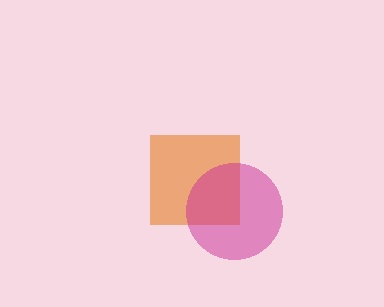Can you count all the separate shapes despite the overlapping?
Yes, there are 2 separate shapes.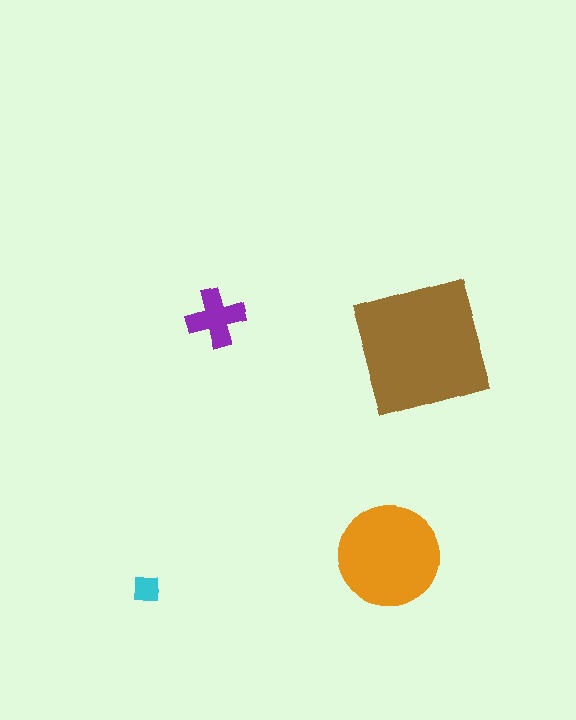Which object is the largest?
The brown square.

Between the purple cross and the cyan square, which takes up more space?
The purple cross.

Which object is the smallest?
The cyan square.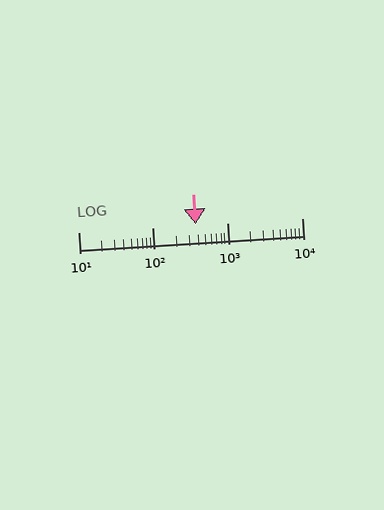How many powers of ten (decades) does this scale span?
The scale spans 3 decades, from 10 to 10000.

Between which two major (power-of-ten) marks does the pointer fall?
The pointer is between 100 and 1000.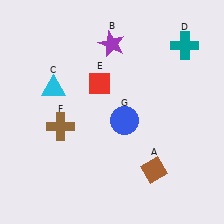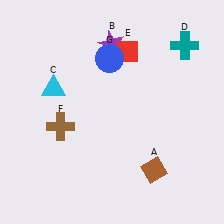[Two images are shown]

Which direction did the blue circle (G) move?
The blue circle (G) moved up.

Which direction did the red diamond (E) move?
The red diamond (E) moved up.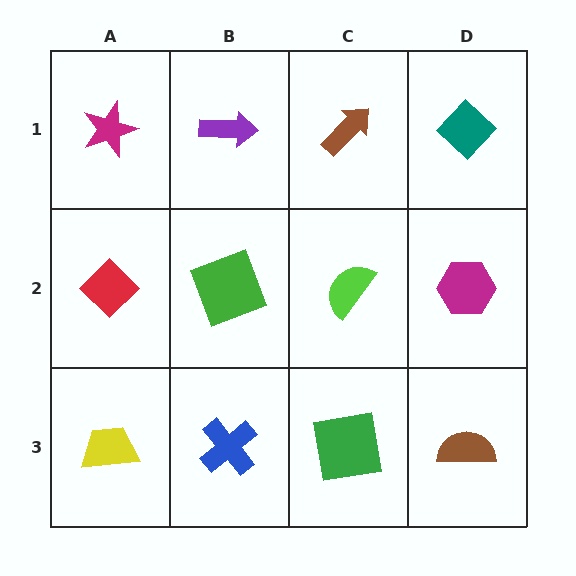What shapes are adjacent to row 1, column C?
A lime semicircle (row 2, column C), a purple arrow (row 1, column B), a teal diamond (row 1, column D).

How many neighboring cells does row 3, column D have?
2.